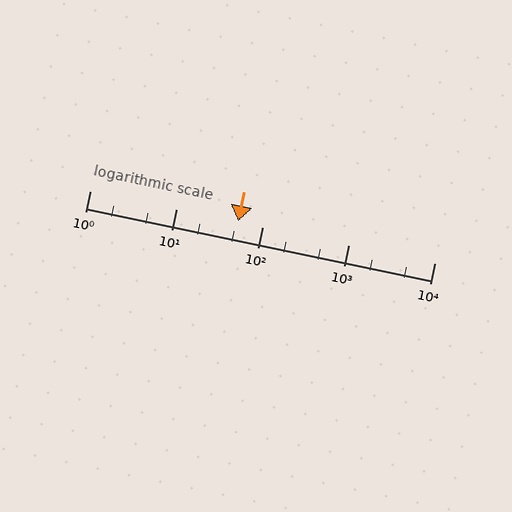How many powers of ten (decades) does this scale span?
The scale spans 4 decades, from 1 to 10000.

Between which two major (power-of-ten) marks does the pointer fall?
The pointer is between 10 and 100.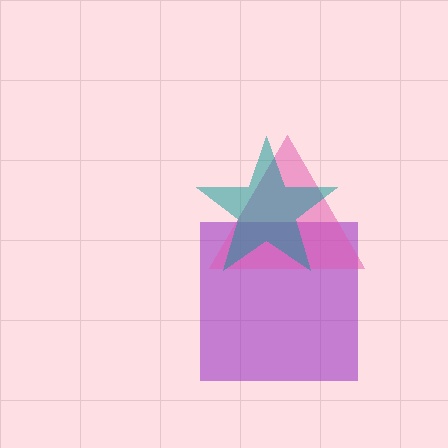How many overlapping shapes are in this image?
There are 3 overlapping shapes in the image.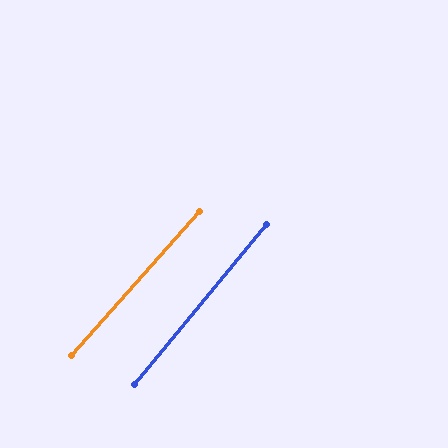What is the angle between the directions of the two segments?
Approximately 2 degrees.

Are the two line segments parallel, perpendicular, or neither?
Parallel — their directions differ by only 1.9°.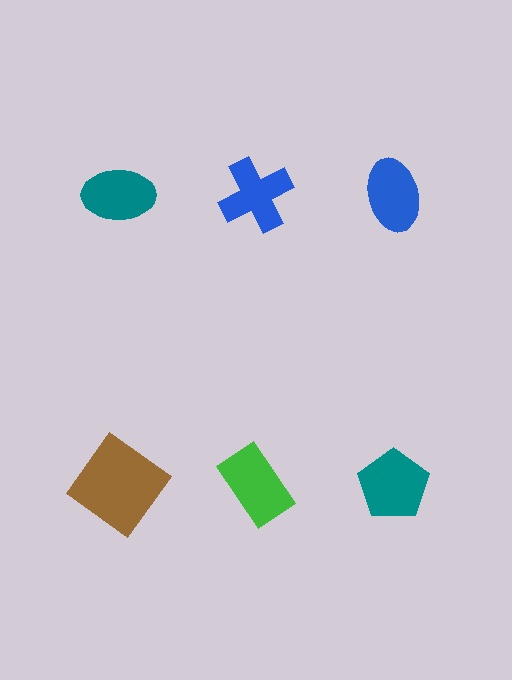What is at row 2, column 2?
A green rectangle.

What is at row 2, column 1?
A brown diamond.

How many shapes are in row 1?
3 shapes.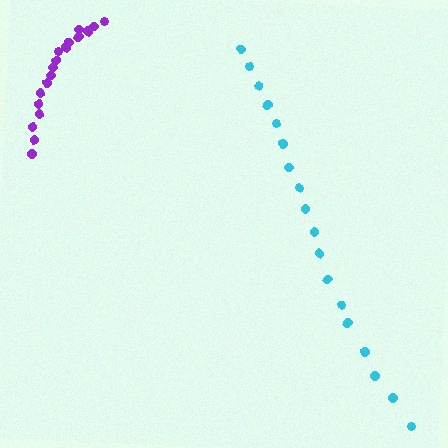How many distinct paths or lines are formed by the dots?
There are 2 distinct paths.